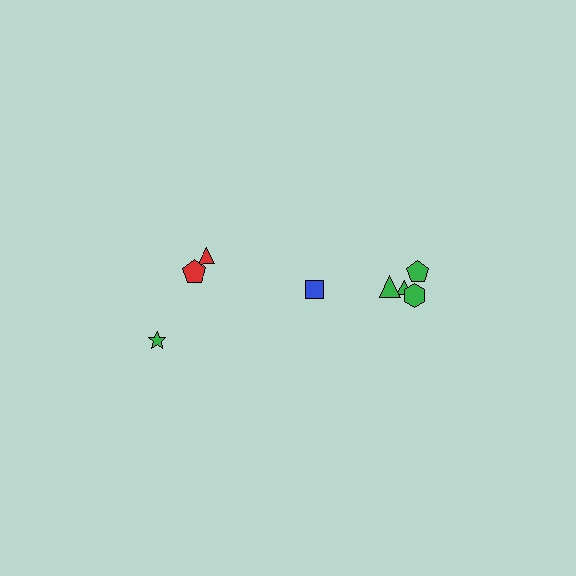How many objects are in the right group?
There are 5 objects.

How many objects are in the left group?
There are 3 objects.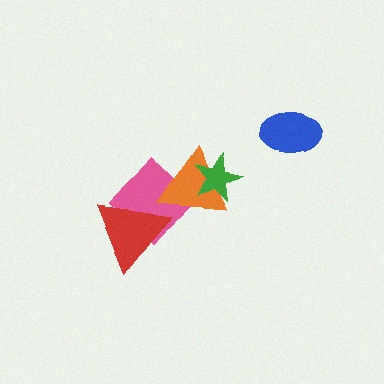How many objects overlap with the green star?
1 object overlaps with the green star.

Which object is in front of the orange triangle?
The green star is in front of the orange triangle.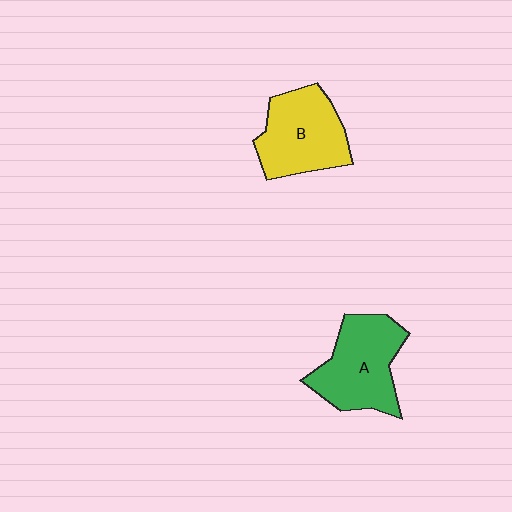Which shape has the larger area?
Shape A (green).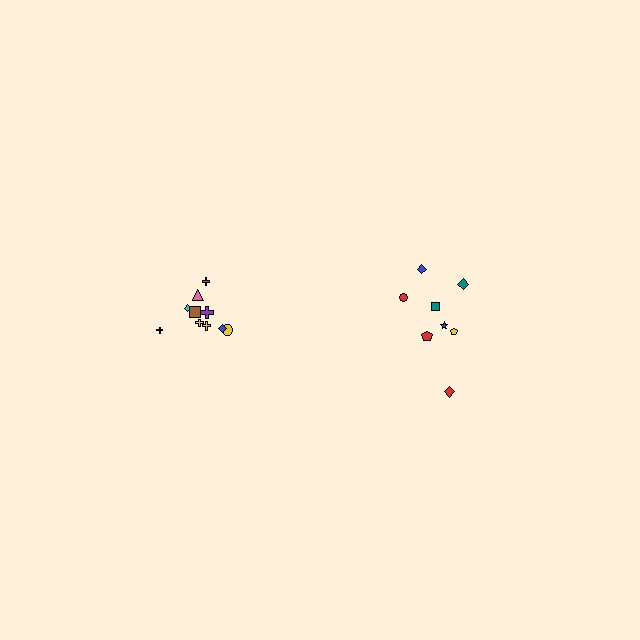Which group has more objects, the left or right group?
The left group.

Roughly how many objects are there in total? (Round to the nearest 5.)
Roughly 20 objects in total.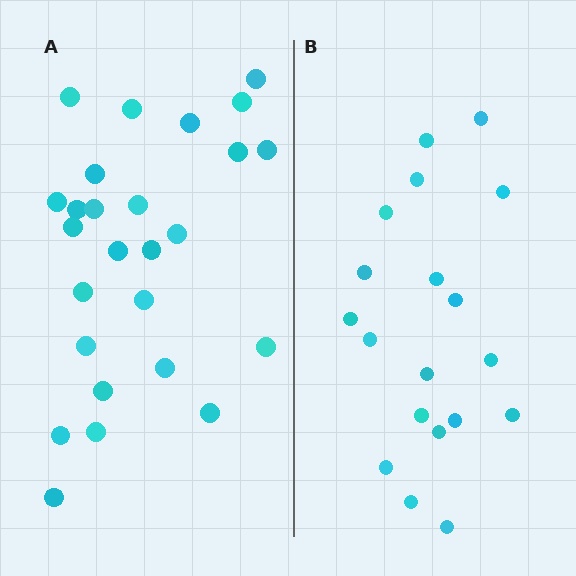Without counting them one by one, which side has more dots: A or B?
Region A (the left region) has more dots.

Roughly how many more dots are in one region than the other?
Region A has roughly 8 or so more dots than region B.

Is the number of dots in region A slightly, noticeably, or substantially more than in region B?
Region A has noticeably more, but not dramatically so. The ratio is roughly 1.4 to 1.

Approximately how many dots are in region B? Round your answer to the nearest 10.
About 20 dots. (The exact count is 19, which rounds to 20.)